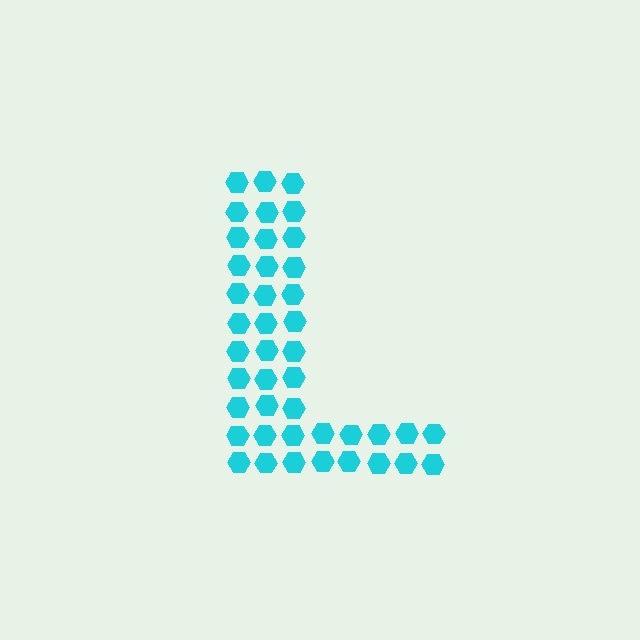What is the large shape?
The large shape is the letter L.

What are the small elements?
The small elements are hexagons.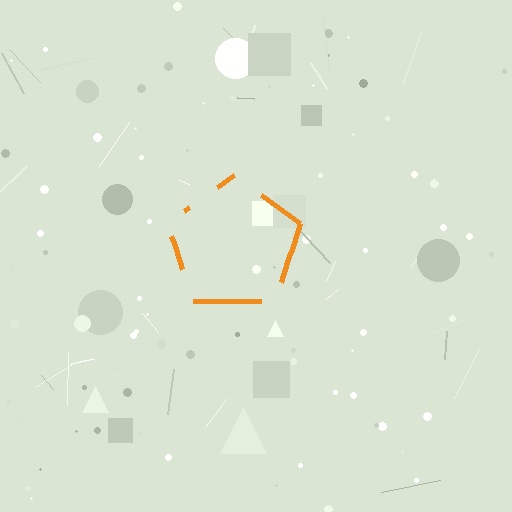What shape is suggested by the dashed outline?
The dashed outline suggests a pentagon.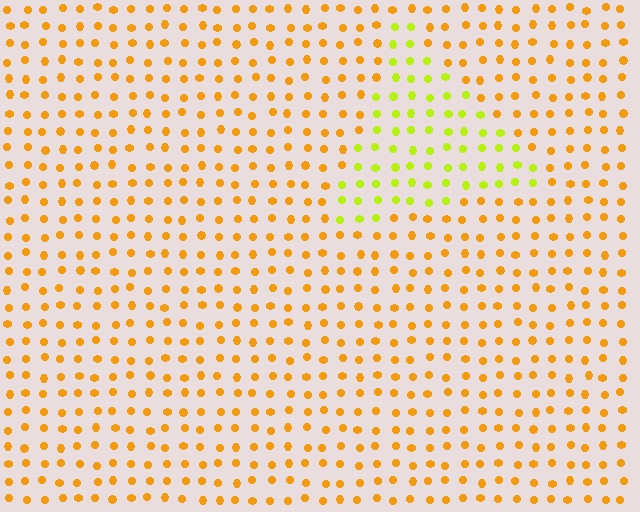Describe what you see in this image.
The image is filled with small orange elements in a uniform arrangement. A triangle-shaped region is visible where the elements are tinted to a slightly different hue, forming a subtle color boundary.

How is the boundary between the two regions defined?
The boundary is defined purely by a slight shift in hue (about 39 degrees). Spacing, size, and orientation are identical on both sides.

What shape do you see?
I see a triangle.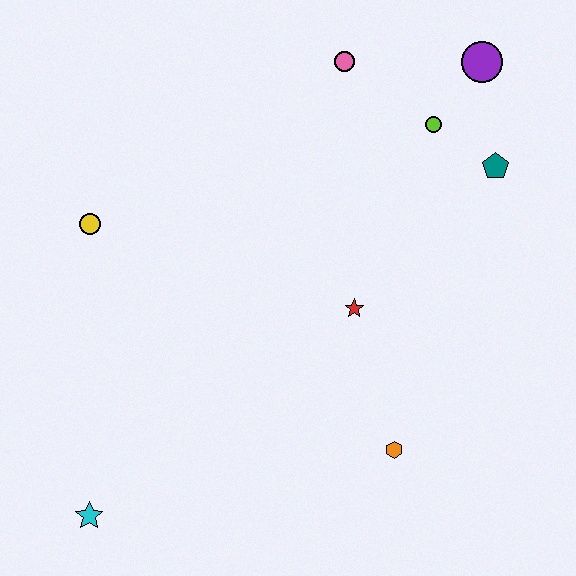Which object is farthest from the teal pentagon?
The cyan star is farthest from the teal pentagon.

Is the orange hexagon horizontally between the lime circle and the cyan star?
Yes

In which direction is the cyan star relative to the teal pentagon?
The cyan star is to the left of the teal pentagon.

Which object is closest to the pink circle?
The lime circle is closest to the pink circle.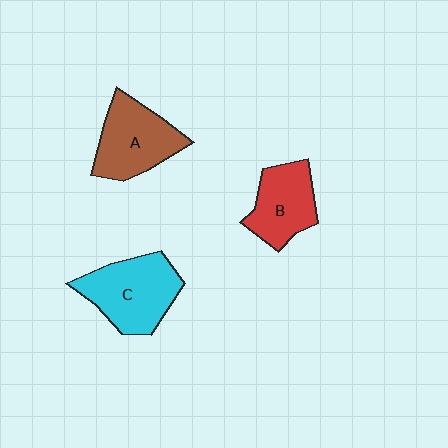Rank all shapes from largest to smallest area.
From largest to smallest: C (cyan), A (brown), B (red).